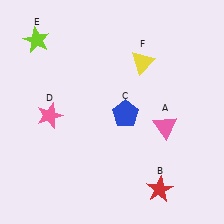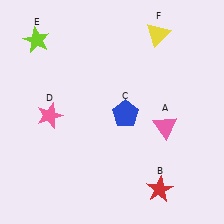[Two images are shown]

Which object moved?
The yellow triangle (F) moved up.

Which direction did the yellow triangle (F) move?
The yellow triangle (F) moved up.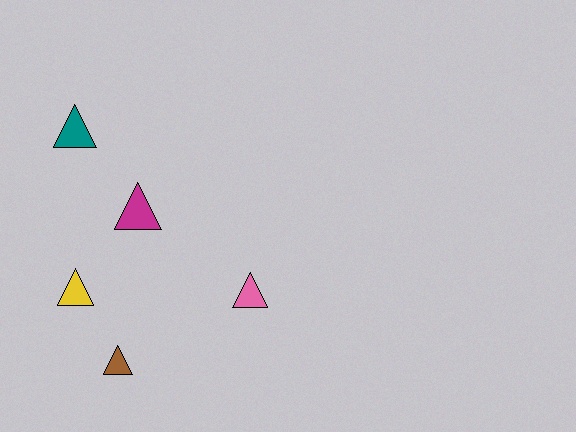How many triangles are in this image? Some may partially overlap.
There are 5 triangles.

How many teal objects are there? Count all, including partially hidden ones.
There is 1 teal object.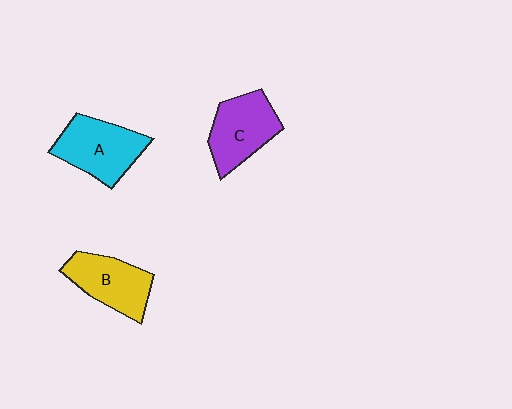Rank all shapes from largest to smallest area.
From largest to smallest: A (cyan), C (purple), B (yellow).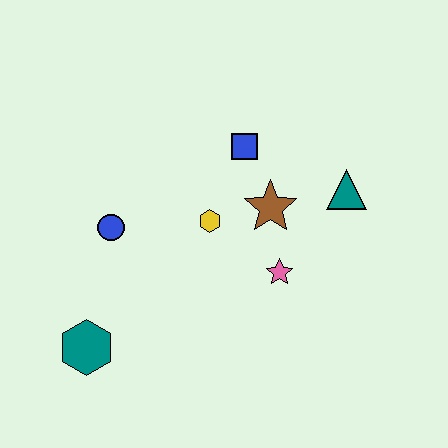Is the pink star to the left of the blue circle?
No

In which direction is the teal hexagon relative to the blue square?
The teal hexagon is below the blue square.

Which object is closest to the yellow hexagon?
The brown star is closest to the yellow hexagon.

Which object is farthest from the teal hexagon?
The teal triangle is farthest from the teal hexagon.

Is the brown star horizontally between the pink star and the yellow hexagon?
Yes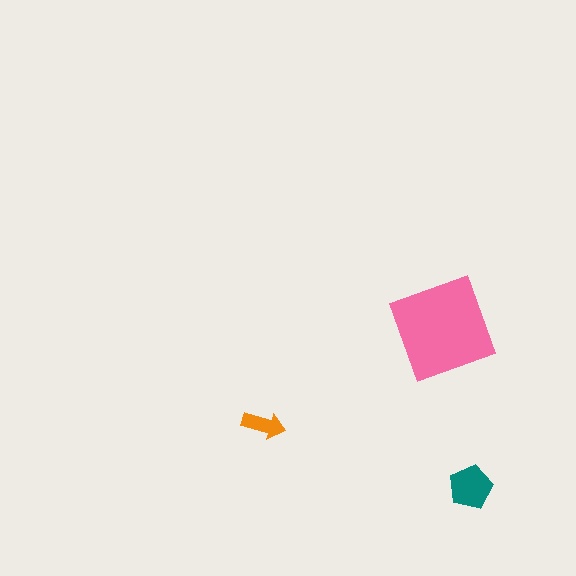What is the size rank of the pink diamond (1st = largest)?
1st.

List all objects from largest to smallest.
The pink diamond, the teal pentagon, the orange arrow.